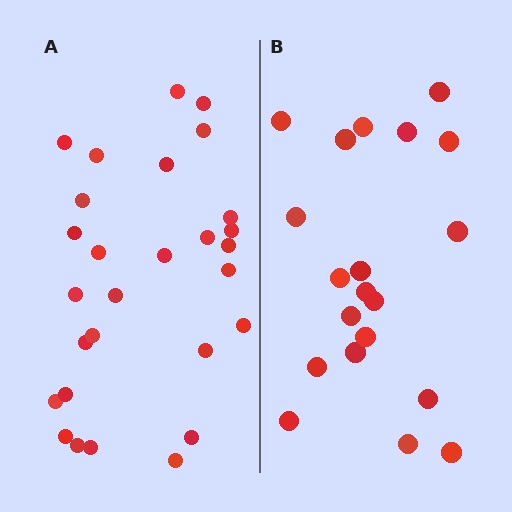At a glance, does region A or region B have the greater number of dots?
Region A (the left region) has more dots.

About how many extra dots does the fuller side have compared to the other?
Region A has roughly 8 or so more dots than region B.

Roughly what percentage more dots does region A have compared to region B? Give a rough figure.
About 40% more.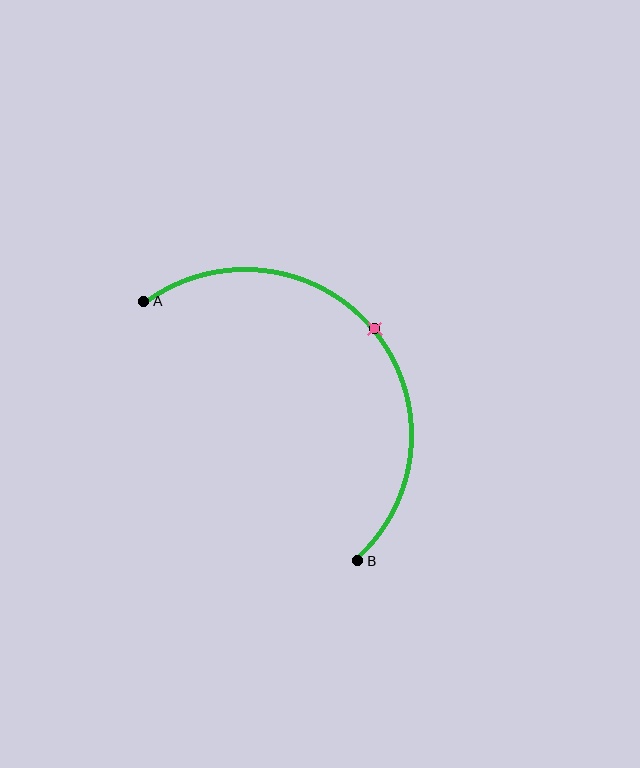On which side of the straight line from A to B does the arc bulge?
The arc bulges above and to the right of the straight line connecting A and B.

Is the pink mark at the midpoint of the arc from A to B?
Yes. The pink mark lies on the arc at equal arc-length from both A and B — it is the arc midpoint.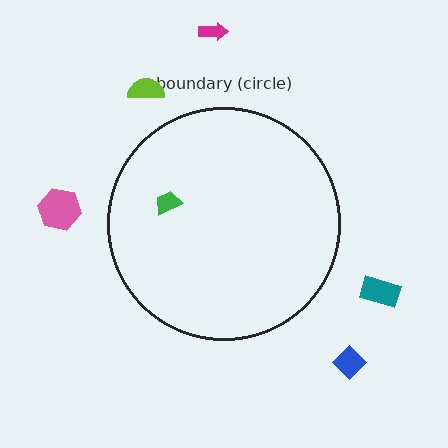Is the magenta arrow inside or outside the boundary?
Outside.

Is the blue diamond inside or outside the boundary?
Outside.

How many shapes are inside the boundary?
1 inside, 5 outside.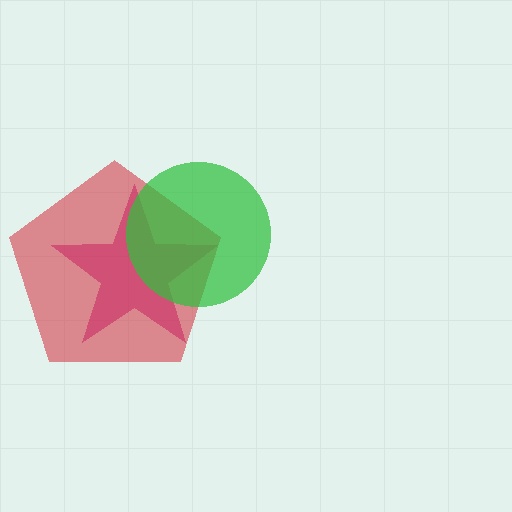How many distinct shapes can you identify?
There are 3 distinct shapes: a magenta star, a red pentagon, a green circle.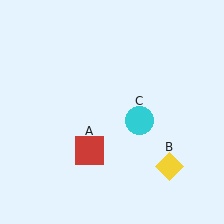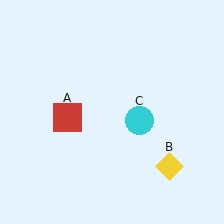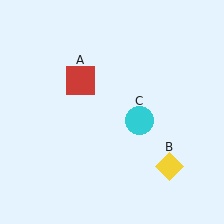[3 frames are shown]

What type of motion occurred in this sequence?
The red square (object A) rotated clockwise around the center of the scene.